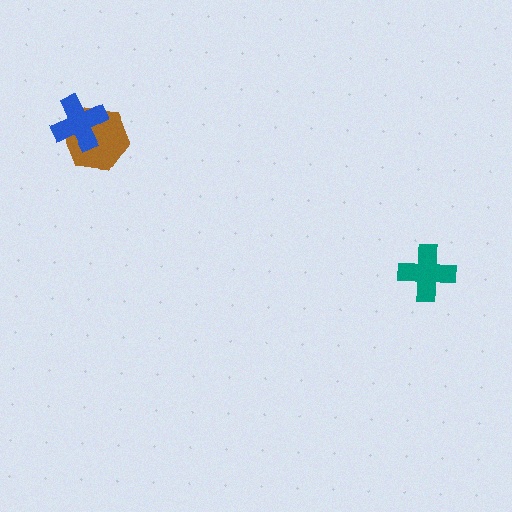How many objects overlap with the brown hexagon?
1 object overlaps with the brown hexagon.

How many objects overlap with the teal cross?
0 objects overlap with the teal cross.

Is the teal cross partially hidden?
No, no other shape covers it.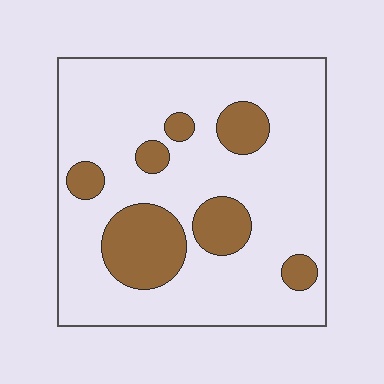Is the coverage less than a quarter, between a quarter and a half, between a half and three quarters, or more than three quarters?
Less than a quarter.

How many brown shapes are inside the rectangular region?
7.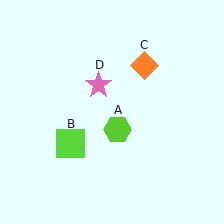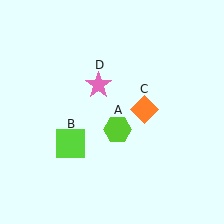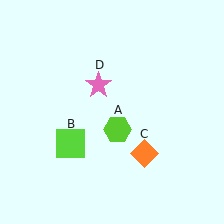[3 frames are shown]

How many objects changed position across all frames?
1 object changed position: orange diamond (object C).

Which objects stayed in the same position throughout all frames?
Lime hexagon (object A) and lime square (object B) and pink star (object D) remained stationary.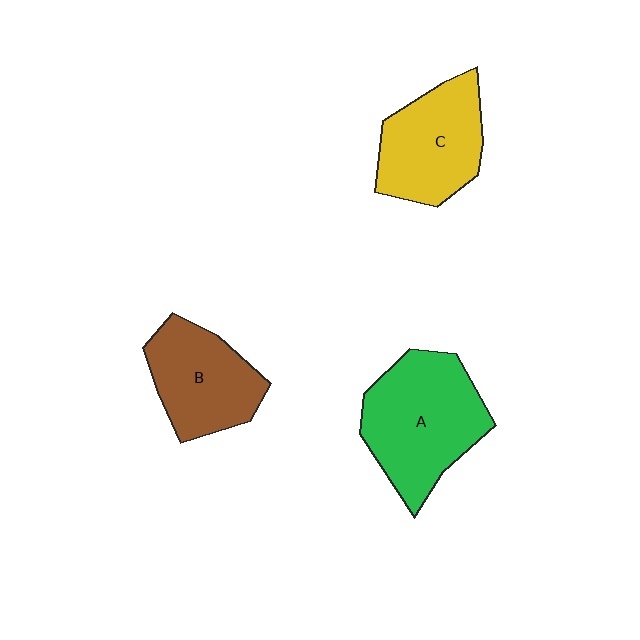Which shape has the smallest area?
Shape B (brown).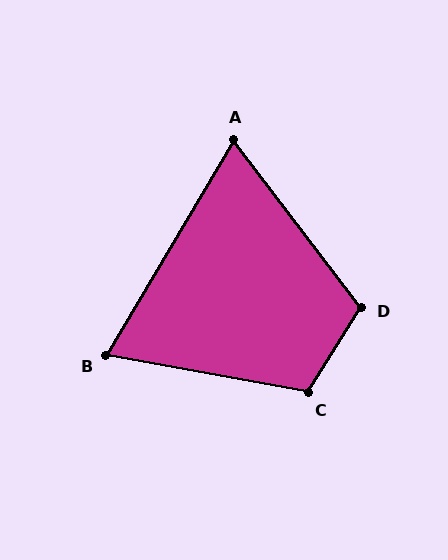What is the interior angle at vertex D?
Approximately 110 degrees (obtuse).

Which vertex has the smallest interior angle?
A, at approximately 68 degrees.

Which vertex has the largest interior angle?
C, at approximately 112 degrees.